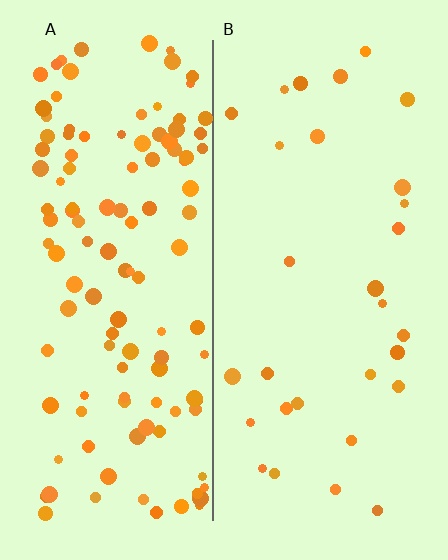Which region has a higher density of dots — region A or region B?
A (the left).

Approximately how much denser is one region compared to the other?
Approximately 4.0× — region A over region B.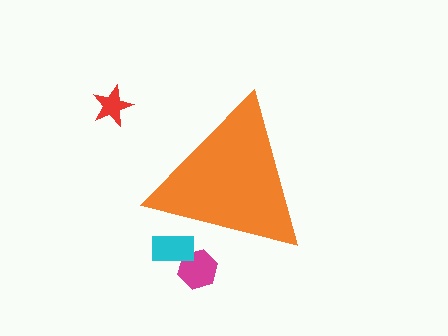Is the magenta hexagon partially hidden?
Yes, the magenta hexagon is partially hidden behind the orange triangle.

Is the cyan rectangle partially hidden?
Yes, the cyan rectangle is partially hidden behind the orange triangle.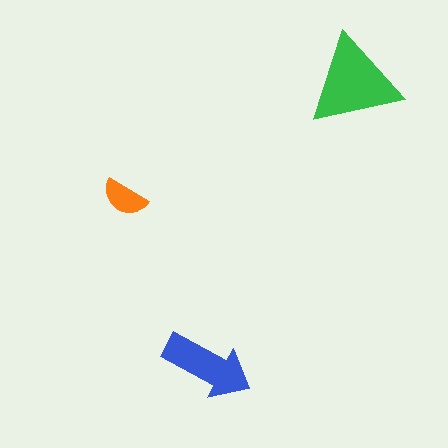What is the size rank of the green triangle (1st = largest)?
1st.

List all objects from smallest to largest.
The orange semicircle, the blue arrow, the green triangle.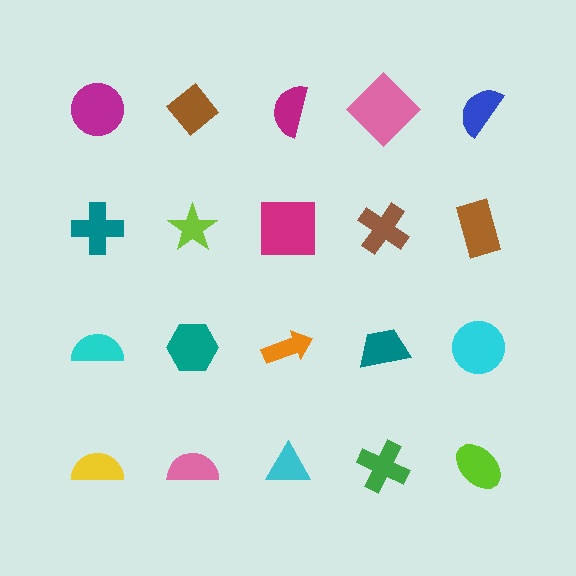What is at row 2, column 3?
A magenta square.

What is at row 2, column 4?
A brown cross.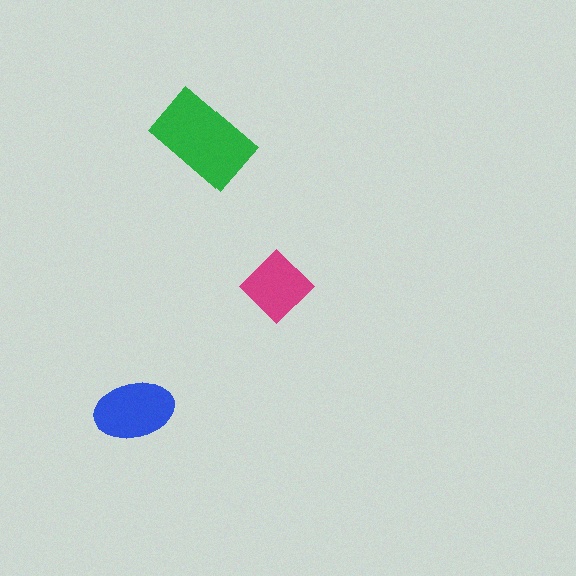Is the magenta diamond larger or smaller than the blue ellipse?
Smaller.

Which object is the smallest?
The magenta diamond.